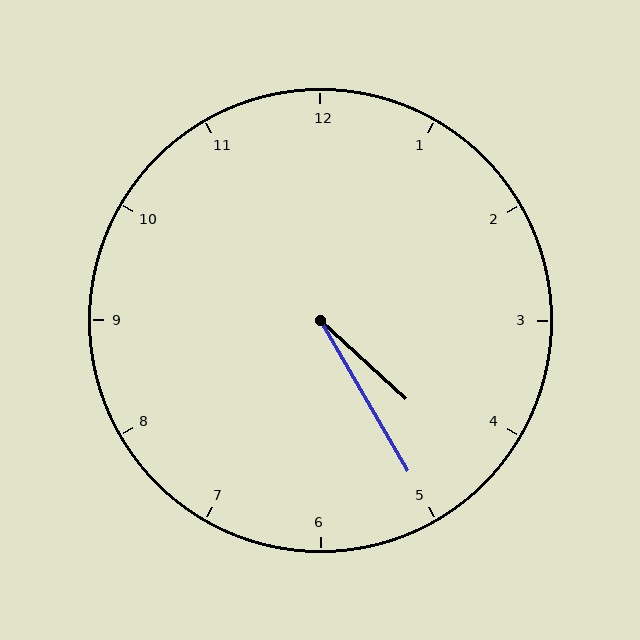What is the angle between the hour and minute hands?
Approximately 18 degrees.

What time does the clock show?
4:25.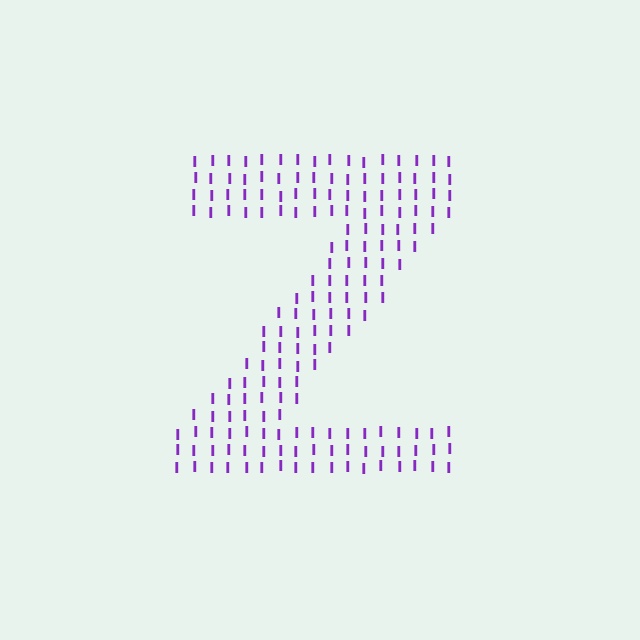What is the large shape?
The large shape is the letter Z.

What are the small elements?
The small elements are letter I's.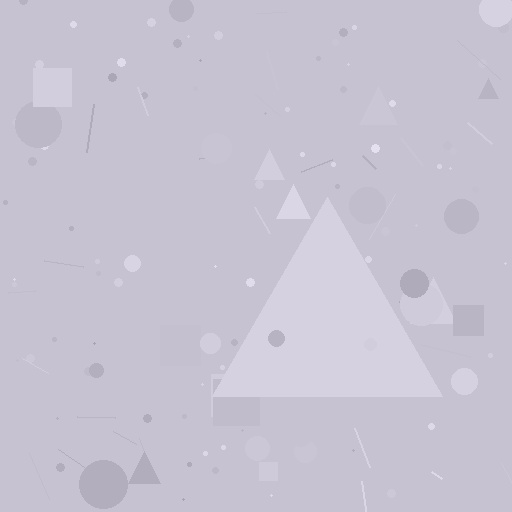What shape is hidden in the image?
A triangle is hidden in the image.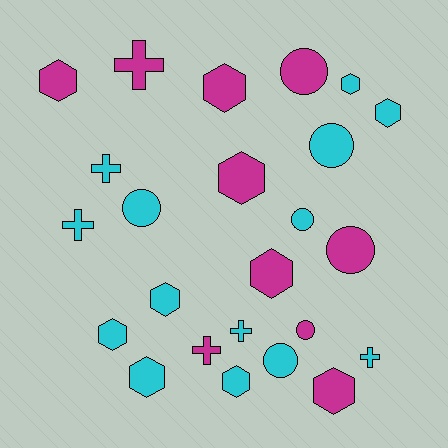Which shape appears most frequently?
Hexagon, with 11 objects.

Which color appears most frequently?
Cyan, with 14 objects.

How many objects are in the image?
There are 24 objects.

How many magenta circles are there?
There are 3 magenta circles.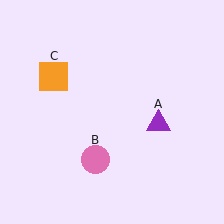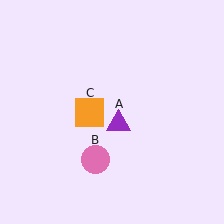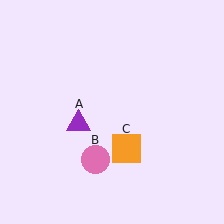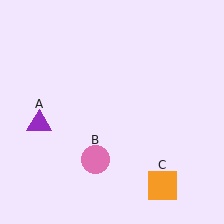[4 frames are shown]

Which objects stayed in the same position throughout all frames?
Pink circle (object B) remained stationary.